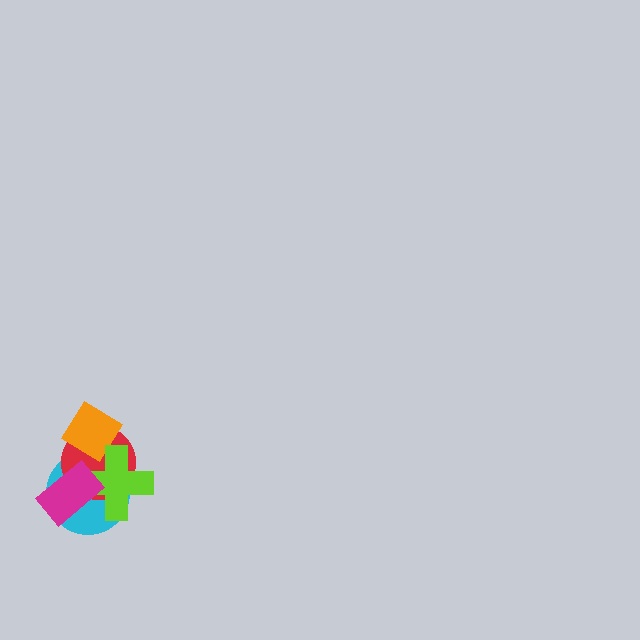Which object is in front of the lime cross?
The magenta rectangle is in front of the lime cross.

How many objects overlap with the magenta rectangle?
3 objects overlap with the magenta rectangle.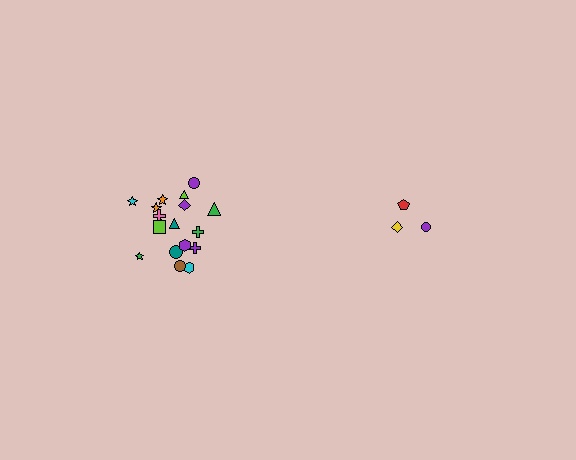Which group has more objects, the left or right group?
The left group.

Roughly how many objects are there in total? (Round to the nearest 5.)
Roughly 20 objects in total.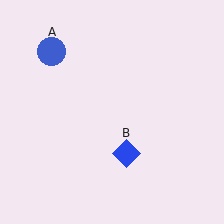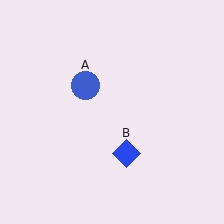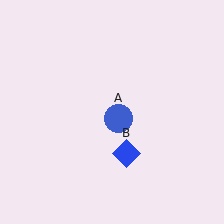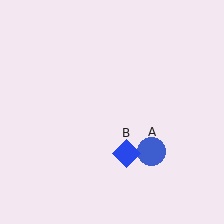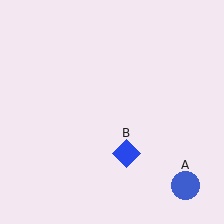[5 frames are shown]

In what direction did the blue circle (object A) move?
The blue circle (object A) moved down and to the right.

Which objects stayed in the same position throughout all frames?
Blue diamond (object B) remained stationary.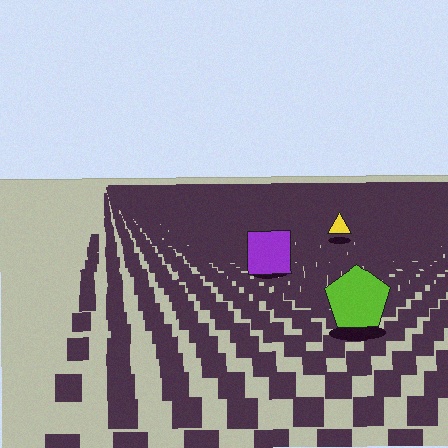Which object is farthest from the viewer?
The yellow triangle is farthest from the viewer. It appears smaller and the ground texture around it is denser.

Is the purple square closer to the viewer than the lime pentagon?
No. The lime pentagon is closer — you can tell from the texture gradient: the ground texture is coarser near it.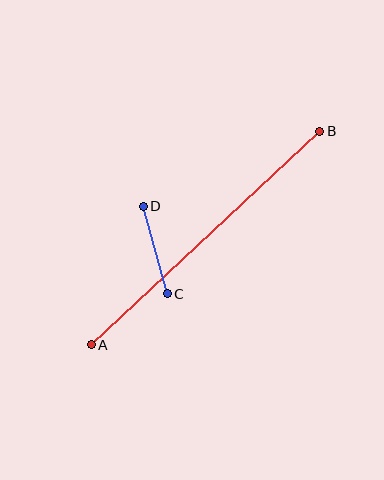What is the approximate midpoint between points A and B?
The midpoint is at approximately (206, 238) pixels.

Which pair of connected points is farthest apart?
Points A and B are farthest apart.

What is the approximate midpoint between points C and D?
The midpoint is at approximately (155, 250) pixels.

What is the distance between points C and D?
The distance is approximately 91 pixels.